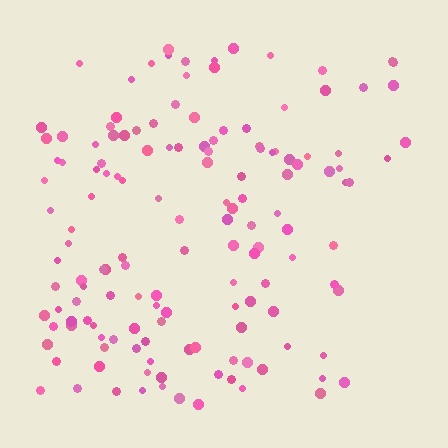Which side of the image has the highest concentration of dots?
The left.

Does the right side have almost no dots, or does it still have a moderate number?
Still a moderate number, just noticeably fewer than the left.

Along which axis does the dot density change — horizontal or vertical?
Horizontal.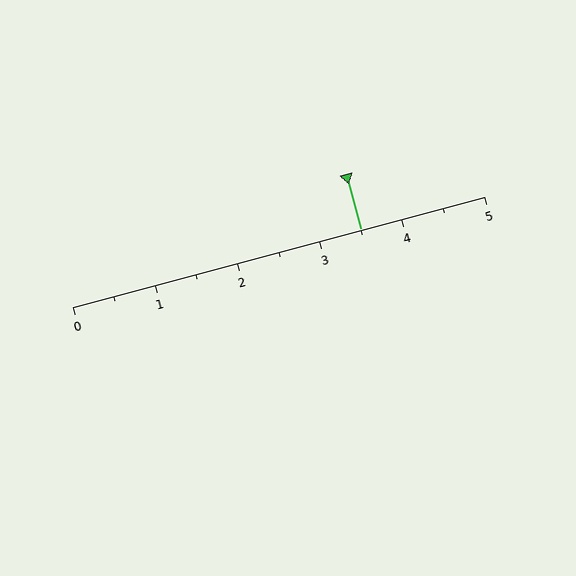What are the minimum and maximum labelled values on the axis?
The axis runs from 0 to 5.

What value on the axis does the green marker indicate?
The marker indicates approximately 3.5.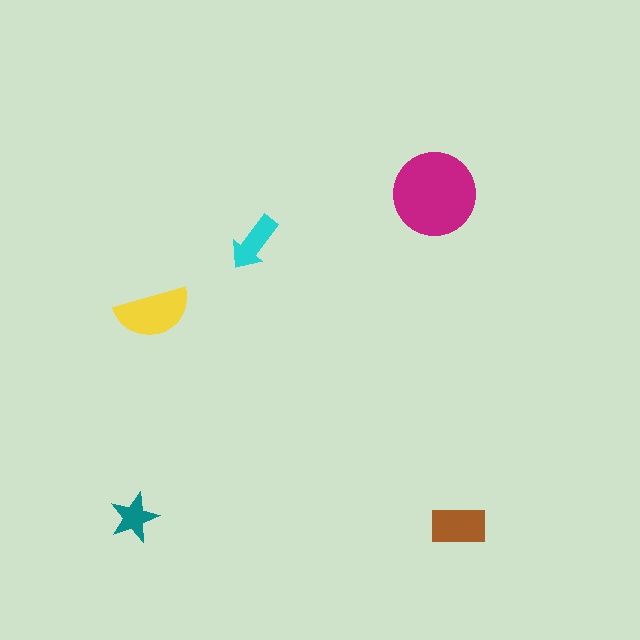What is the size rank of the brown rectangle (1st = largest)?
3rd.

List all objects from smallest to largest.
The teal star, the cyan arrow, the brown rectangle, the yellow semicircle, the magenta circle.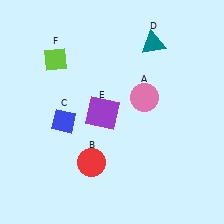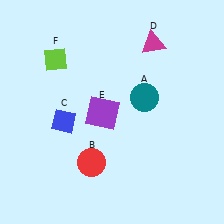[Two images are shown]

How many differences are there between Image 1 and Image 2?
There are 2 differences between the two images.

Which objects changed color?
A changed from pink to teal. D changed from teal to magenta.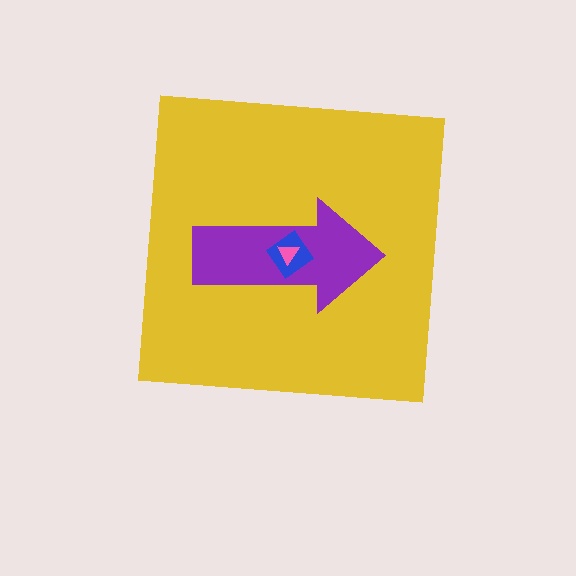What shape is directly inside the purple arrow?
The blue diamond.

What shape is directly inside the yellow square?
The purple arrow.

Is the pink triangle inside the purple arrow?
Yes.